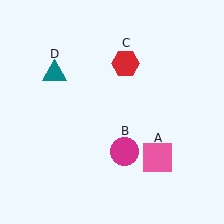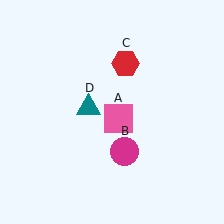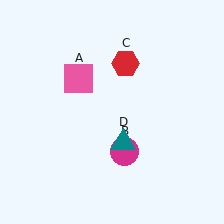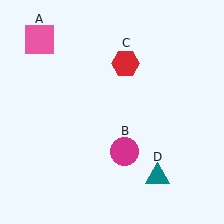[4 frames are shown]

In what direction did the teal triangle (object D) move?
The teal triangle (object D) moved down and to the right.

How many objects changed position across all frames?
2 objects changed position: pink square (object A), teal triangle (object D).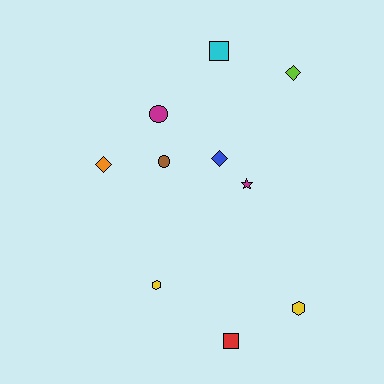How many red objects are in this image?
There is 1 red object.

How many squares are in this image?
There are 2 squares.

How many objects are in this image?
There are 10 objects.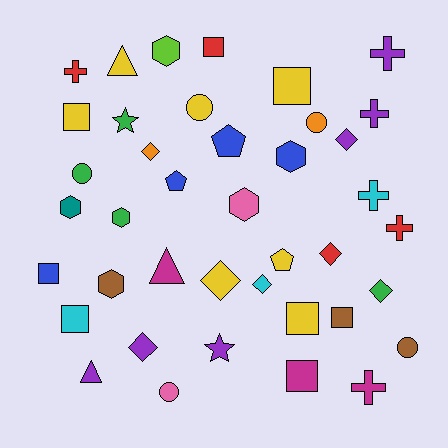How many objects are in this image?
There are 40 objects.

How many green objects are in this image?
There are 4 green objects.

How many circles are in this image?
There are 5 circles.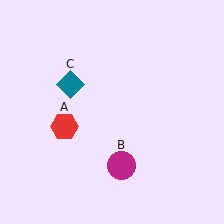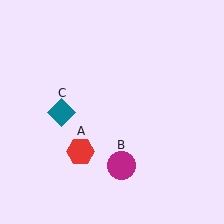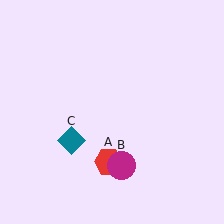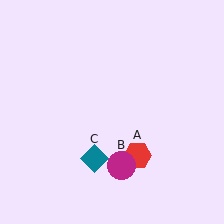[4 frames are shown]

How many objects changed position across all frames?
2 objects changed position: red hexagon (object A), teal diamond (object C).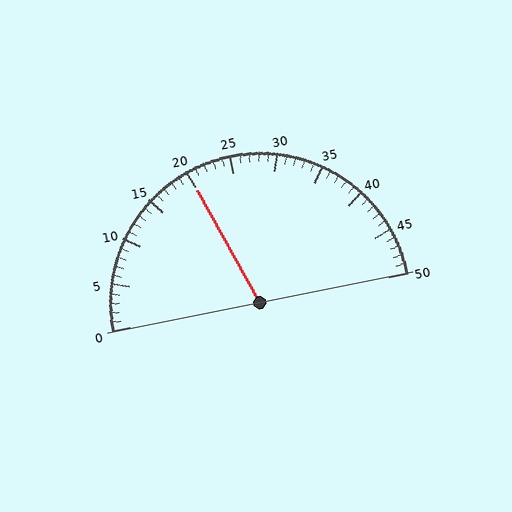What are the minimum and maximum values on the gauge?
The gauge ranges from 0 to 50.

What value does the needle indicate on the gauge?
The needle indicates approximately 20.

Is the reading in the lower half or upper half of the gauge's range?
The reading is in the lower half of the range (0 to 50).